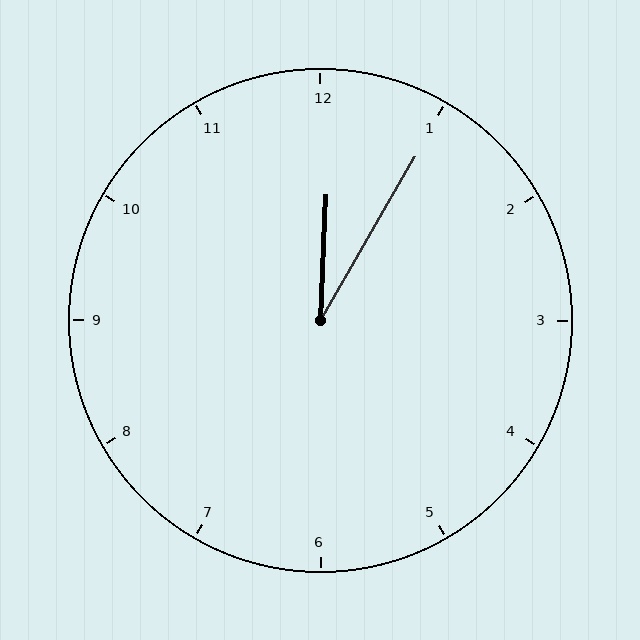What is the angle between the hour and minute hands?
Approximately 28 degrees.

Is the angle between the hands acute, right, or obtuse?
It is acute.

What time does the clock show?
12:05.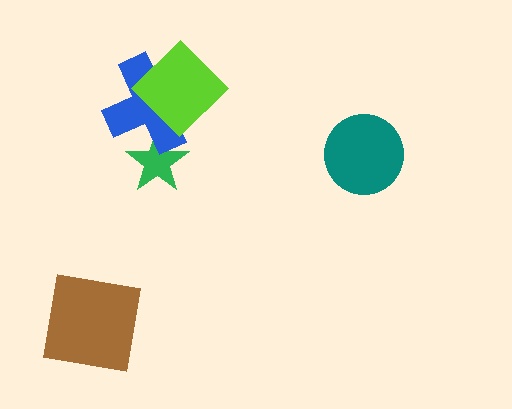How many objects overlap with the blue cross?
2 objects overlap with the blue cross.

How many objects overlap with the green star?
1 object overlaps with the green star.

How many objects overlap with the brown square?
0 objects overlap with the brown square.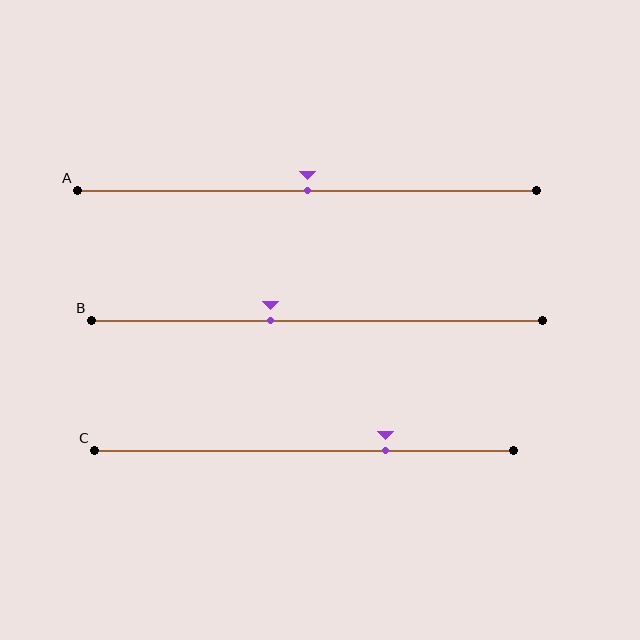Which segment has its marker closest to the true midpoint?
Segment A has its marker closest to the true midpoint.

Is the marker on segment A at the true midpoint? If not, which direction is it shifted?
Yes, the marker on segment A is at the true midpoint.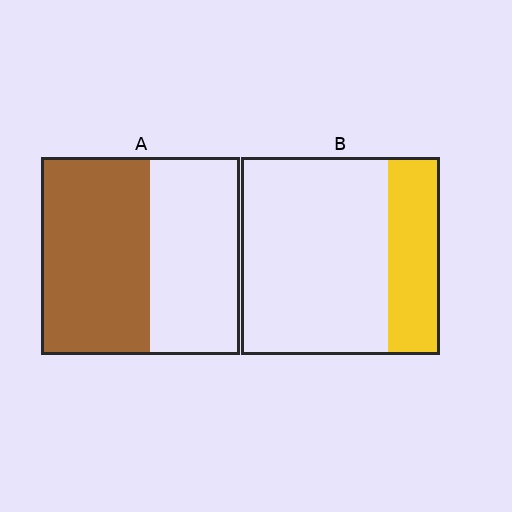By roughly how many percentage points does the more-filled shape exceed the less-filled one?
By roughly 30 percentage points (A over B).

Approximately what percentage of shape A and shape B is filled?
A is approximately 55% and B is approximately 25%.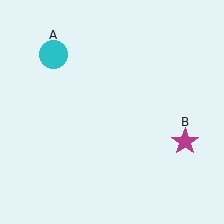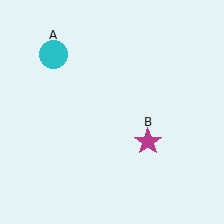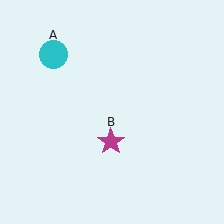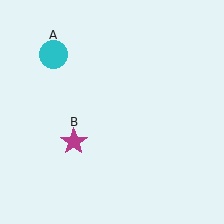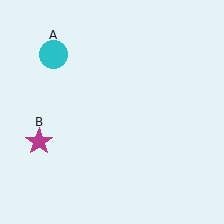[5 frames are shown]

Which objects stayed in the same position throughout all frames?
Cyan circle (object A) remained stationary.